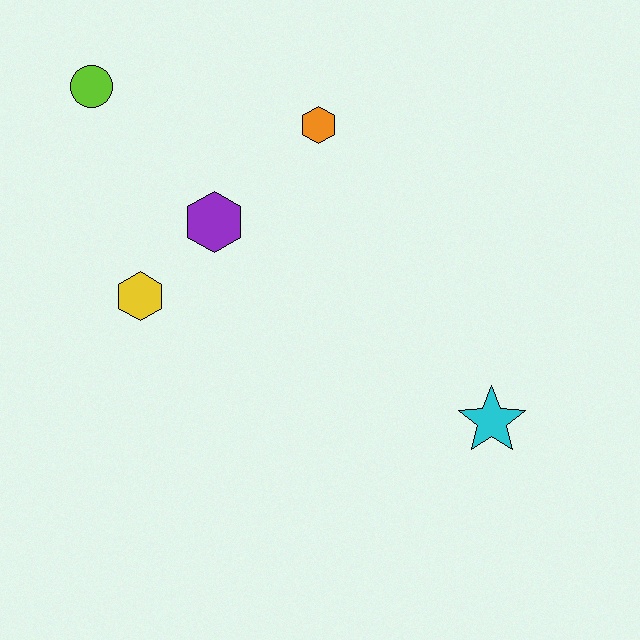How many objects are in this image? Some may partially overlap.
There are 5 objects.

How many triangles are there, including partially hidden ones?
There are no triangles.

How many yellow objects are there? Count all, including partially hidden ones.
There is 1 yellow object.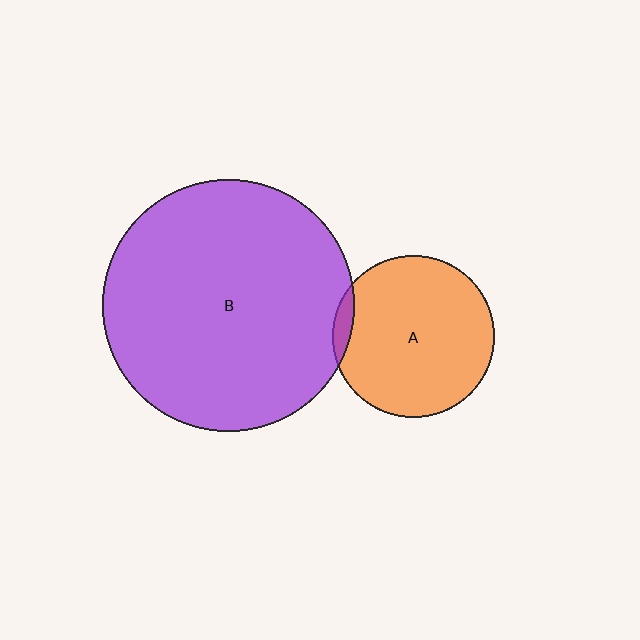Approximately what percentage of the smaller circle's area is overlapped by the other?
Approximately 5%.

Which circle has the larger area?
Circle B (purple).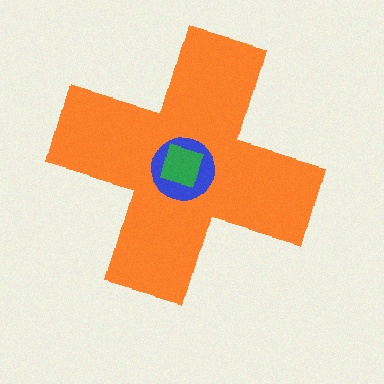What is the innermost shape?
The green diamond.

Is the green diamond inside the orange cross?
Yes.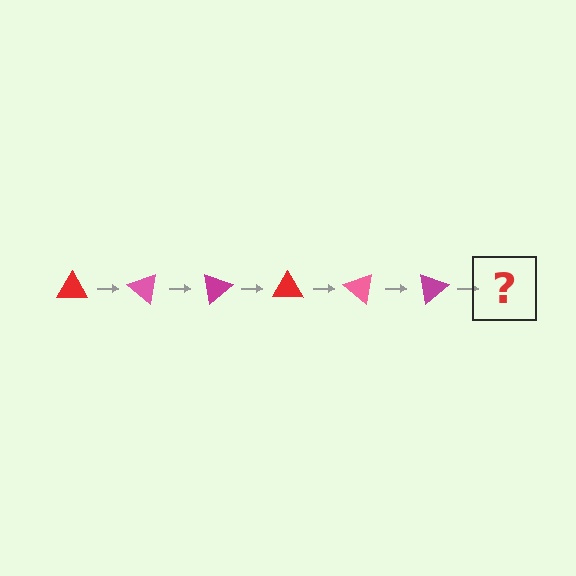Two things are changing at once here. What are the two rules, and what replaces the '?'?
The two rules are that it rotates 40 degrees each step and the color cycles through red, pink, and magenta. The '?' should be a red triangle, rotated 240 degrees from the start.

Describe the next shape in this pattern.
It should be a red triangle, rotated 240 degrees from the start.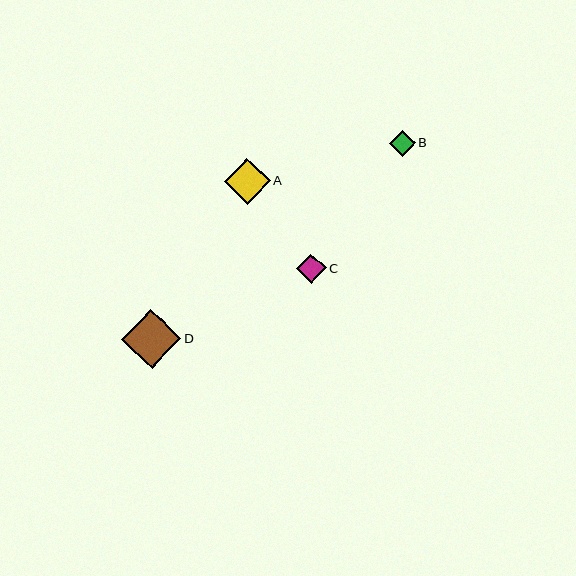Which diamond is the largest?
Diamond D is the largest with a size of approximately 59 pixels.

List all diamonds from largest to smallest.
From largest to smallest: D, A, C, B.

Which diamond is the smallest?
Diamond B is the smallest with a size of approximately 25 pixels.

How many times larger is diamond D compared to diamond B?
Diamond D is approximately 2.3 times the size of diamond B.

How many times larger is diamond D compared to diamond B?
Diamond D is approximately 2.3 times the size of diamond B.